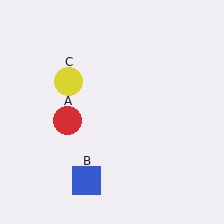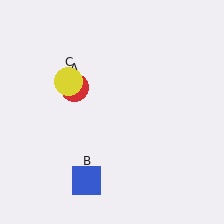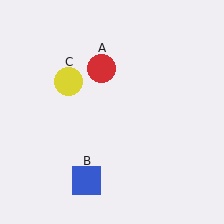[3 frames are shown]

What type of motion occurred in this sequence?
The red circle (object A) rotated clockwise around the center of the scene.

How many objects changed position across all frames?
1 object changed position: red circle (object A).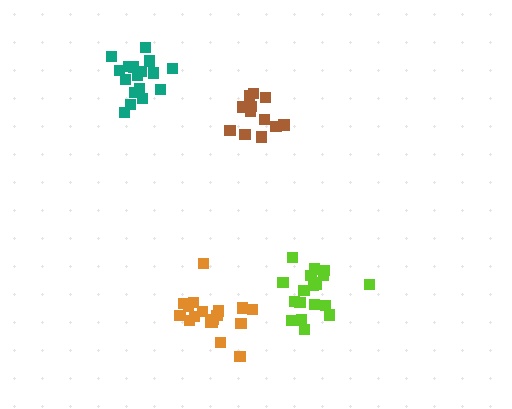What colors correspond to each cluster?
The clusters are colored: orange, brown, lime, teal.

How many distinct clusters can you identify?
There are 4 distinct clusters.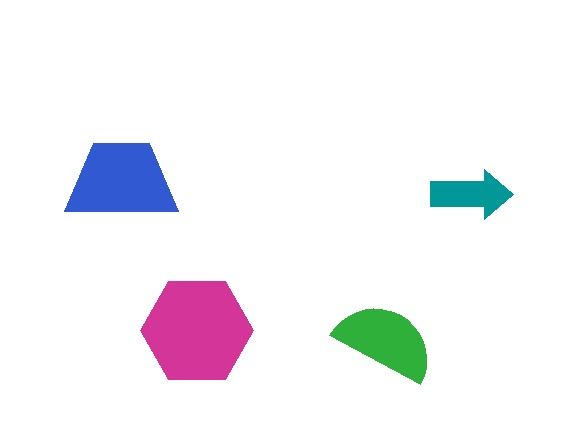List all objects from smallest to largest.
The teal arrow, the green semicircle, the blue trapezoid, the magenta hexagon.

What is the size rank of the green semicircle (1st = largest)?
3rd.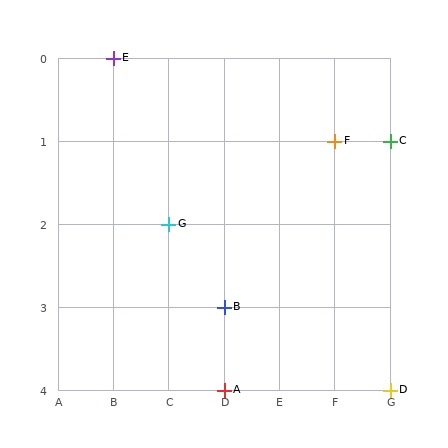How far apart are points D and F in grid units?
Points D and F are 1 column and 3 rows apart (about 3.2 grid units diagonally).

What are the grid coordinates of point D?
Point D is at grid coordinates (G, 4).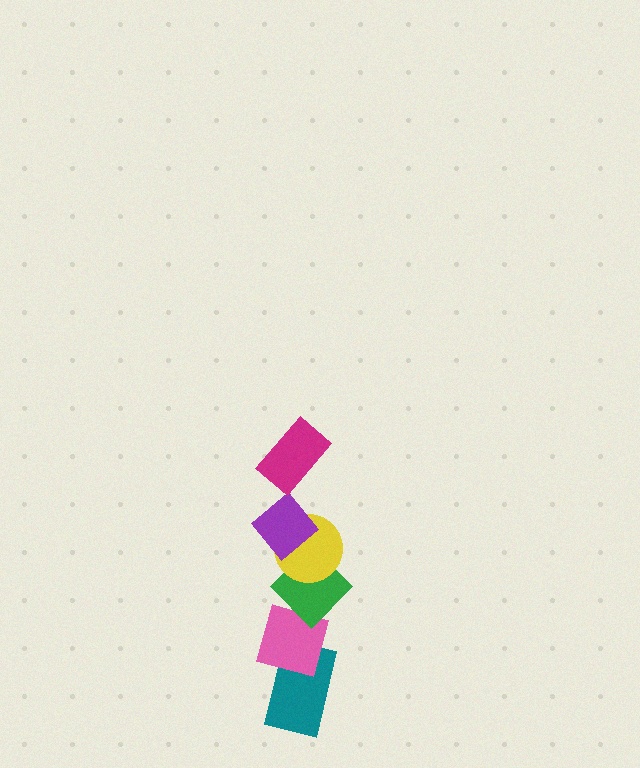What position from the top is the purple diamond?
The purple diamond is 2nd from the top.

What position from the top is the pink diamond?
The pink diamond is 5th from the top.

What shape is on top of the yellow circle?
The purple diamond is on top of the yellow circle.